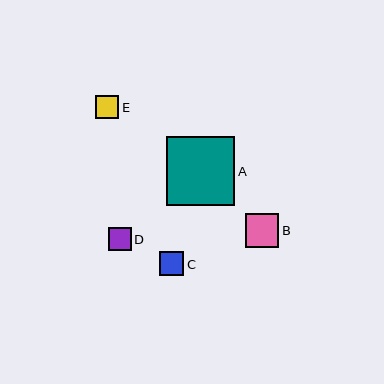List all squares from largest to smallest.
From largest to smallest: A, B, C, E, D.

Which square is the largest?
Square A is the largest with a size of approximately 69 pixels.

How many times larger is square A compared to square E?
Square A is approximately 3.0 times the size of square E.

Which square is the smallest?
Square D is the smallest with a size of approximately 23 pixels.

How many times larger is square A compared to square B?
Square A is approximately 2.1 times the size of square B.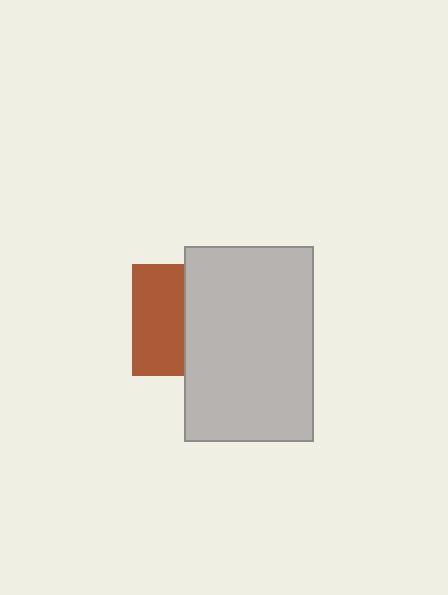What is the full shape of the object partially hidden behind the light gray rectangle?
The partially hidden object is a brown square.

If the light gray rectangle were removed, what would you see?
You would see the complete brown square.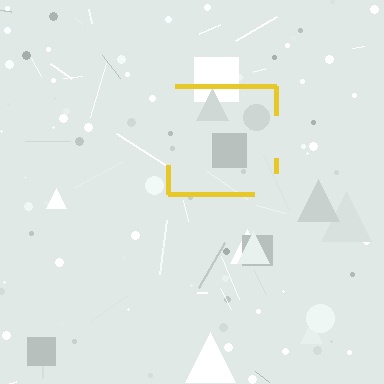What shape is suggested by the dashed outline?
The dashed outline suggests a square.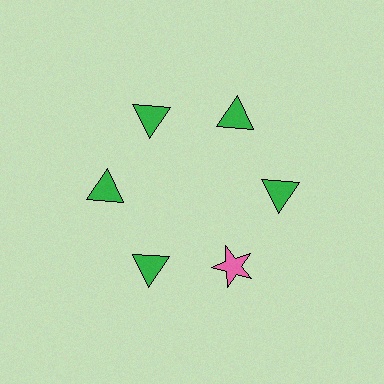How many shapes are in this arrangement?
There are 6 shapes arranged in a ring pattern.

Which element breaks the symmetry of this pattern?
The pink star at roughly the 5 o'clock position breaks the symmetry. All other shapes are green triangles.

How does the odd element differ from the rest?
It differs in both color (pink instead of green) and shape (star instead of triangle).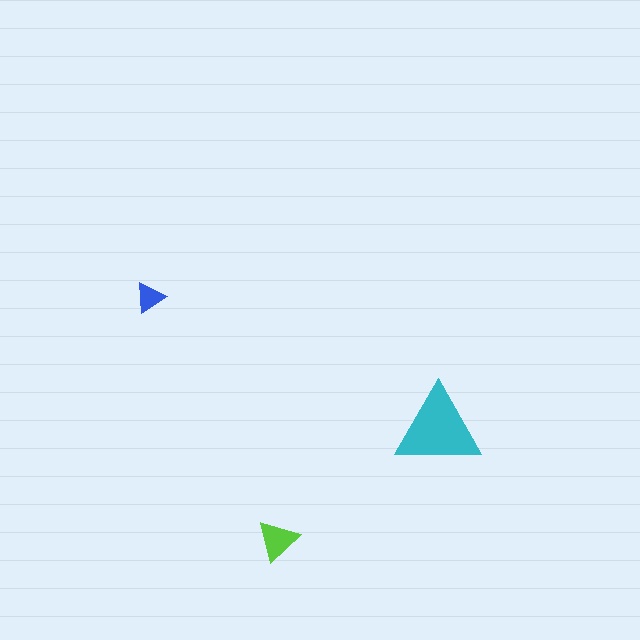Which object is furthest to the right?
The cyan triangle is rightmost.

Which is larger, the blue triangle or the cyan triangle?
The cyan one.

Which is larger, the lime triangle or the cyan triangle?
The cyan one.